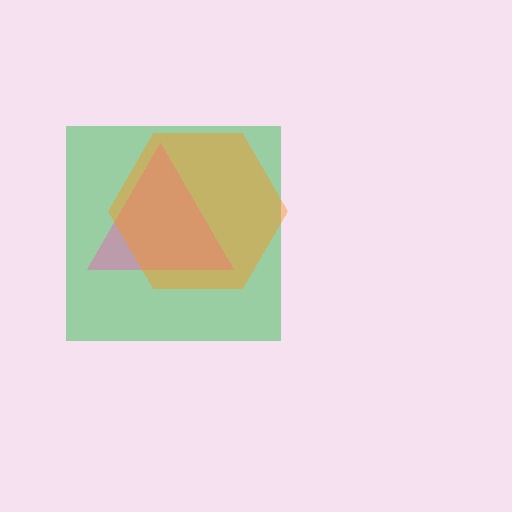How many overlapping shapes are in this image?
There are 3 overlapping shapes in the image.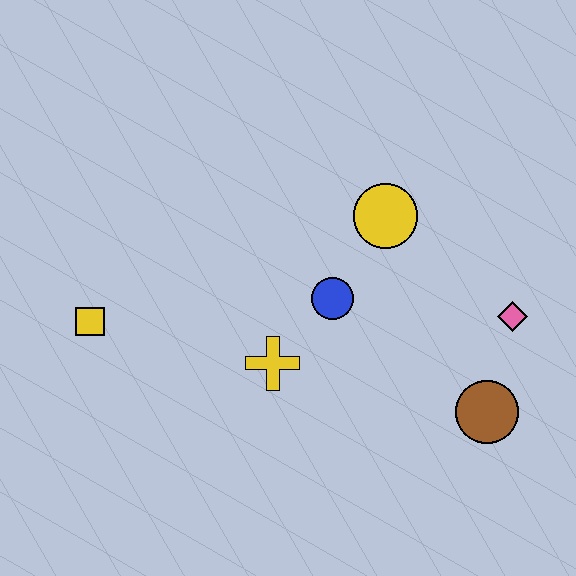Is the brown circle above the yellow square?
No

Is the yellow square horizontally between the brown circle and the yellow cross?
No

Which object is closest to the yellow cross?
The blue circle is closest to the yellow cross.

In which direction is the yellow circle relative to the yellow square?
The yellow circle is to the right of the yellow square.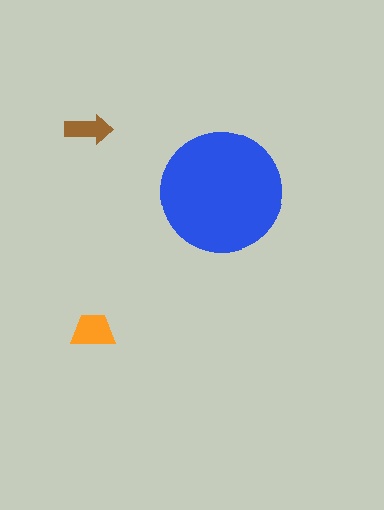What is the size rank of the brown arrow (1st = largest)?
3rd.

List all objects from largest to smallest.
The blue circle, the orange trapezoid, the brown arrow.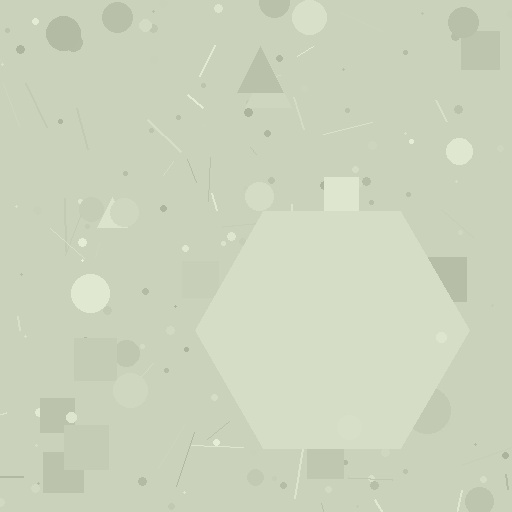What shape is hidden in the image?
A hexagon is hidden in the image.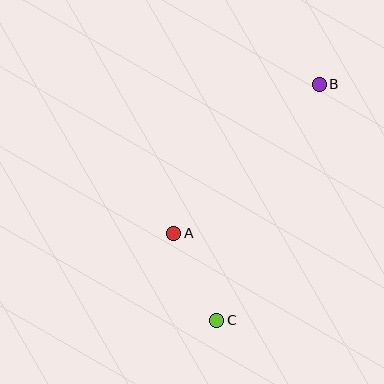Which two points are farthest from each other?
Points B and C are farthest from each other.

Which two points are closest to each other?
Points A and C are closest to each other.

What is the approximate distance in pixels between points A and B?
The distance between A and B is approximately 208 pixels.